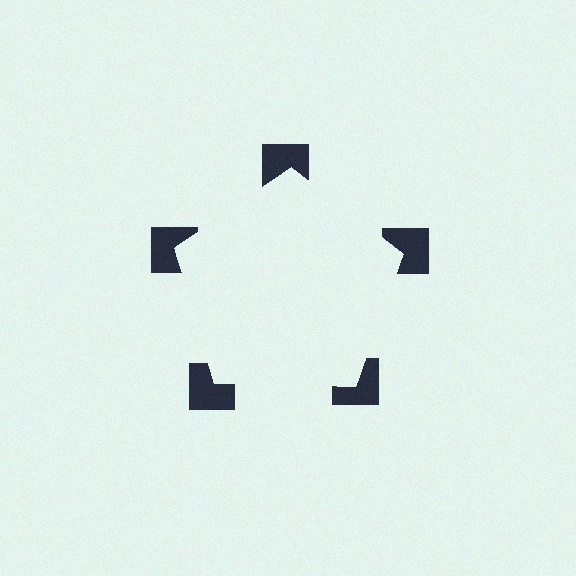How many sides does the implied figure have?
5 sides.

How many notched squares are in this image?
There are 5 — one at each vertex of the illusory pentagon.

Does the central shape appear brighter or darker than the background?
It typically appears slightly brighter than the background, even though no actual brightness change is drawn.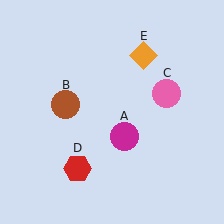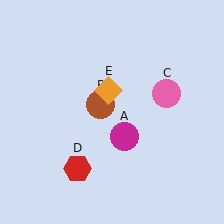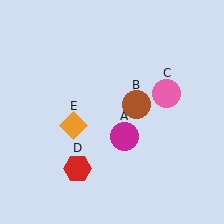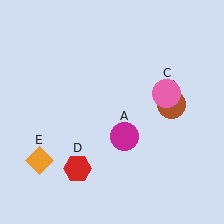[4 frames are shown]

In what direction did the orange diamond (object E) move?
The orange diamond (object E) moved down and to the left.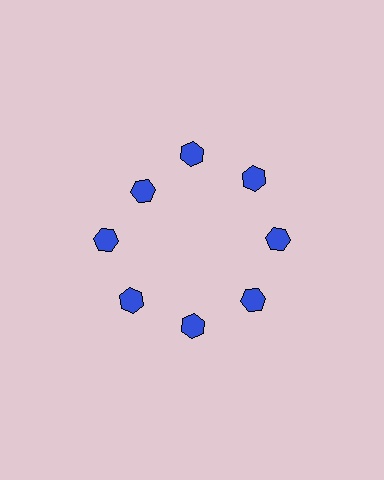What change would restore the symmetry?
The symmetry would be restored by moving it outward, back onto the ring so that all 8 hexagons sit at equal angles and equal distance from the center.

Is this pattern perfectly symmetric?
No. The 8 blue hexagons are arranged in a ring, but one element near the 10 o'clock position is pulled inward toward the center, breaking the 8-fold rotational symmetry.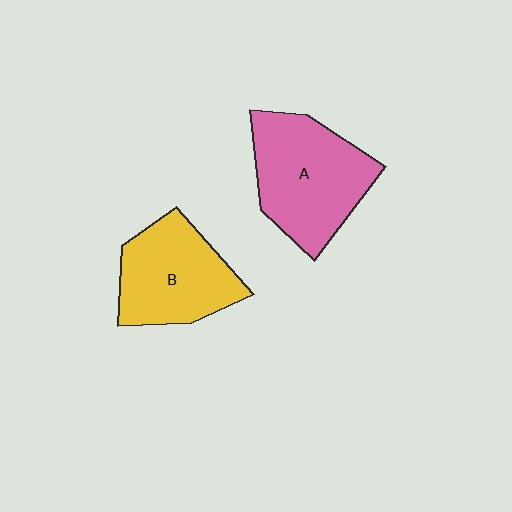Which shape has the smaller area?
Shape B (yellow).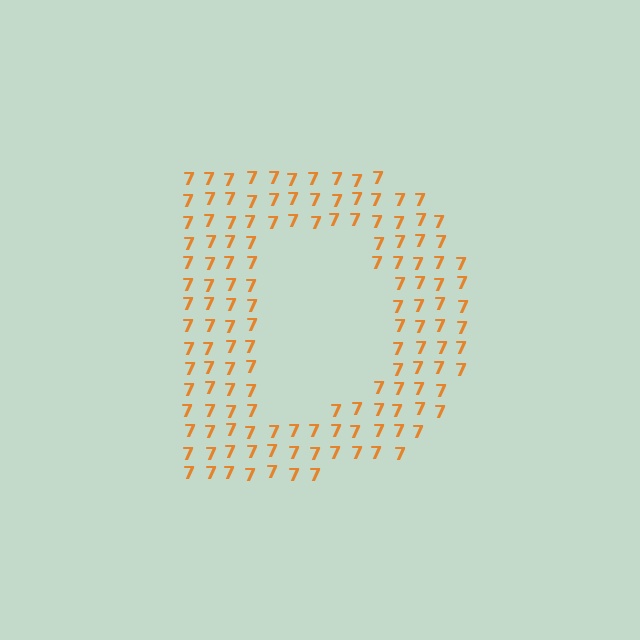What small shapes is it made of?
It is made of small digit 7's.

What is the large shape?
The large shape is the letter D.